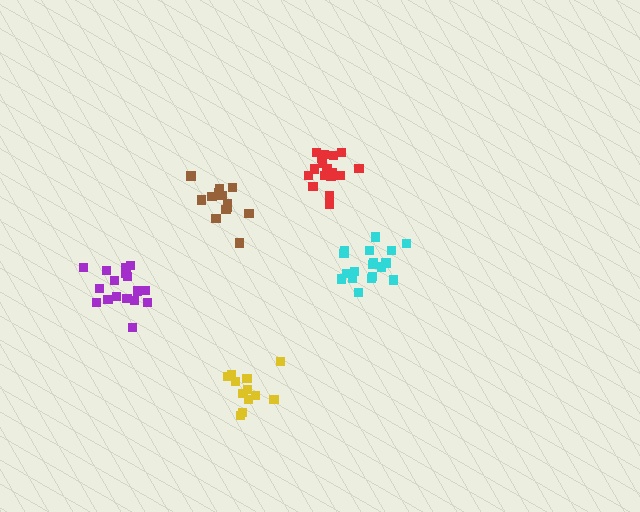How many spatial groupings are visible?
There are 5 spatial groupings.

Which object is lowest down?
The yellow cluster is bottommost.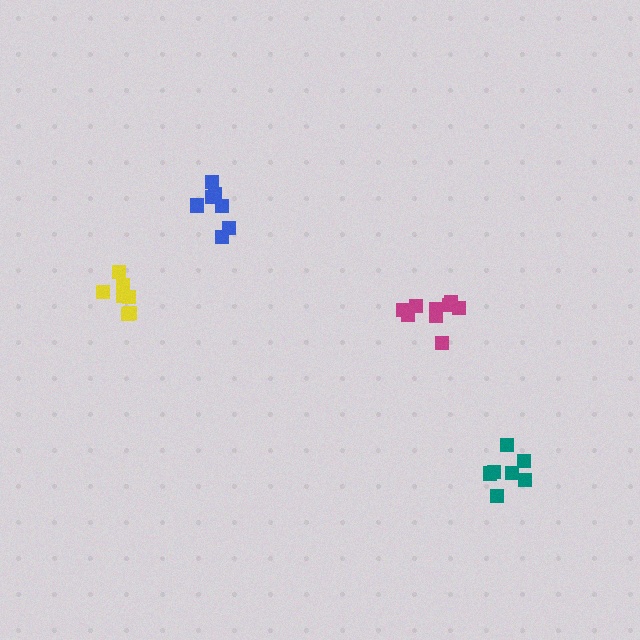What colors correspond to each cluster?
The clusters are colored: teal, blue, magenta, yellow.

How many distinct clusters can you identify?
There are 4 distinct clusters.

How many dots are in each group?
Group 1: 7 dots, Group 2: 7 dots, Group 3: 9 dots, Group 4: 7 dots (30 total).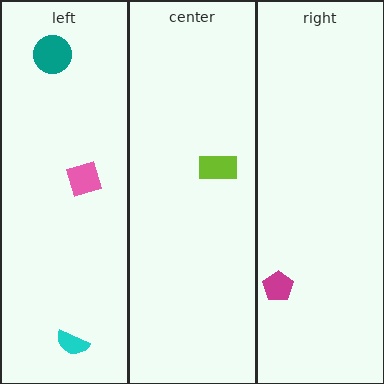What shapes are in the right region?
The magenta pentagon.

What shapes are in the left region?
The teal circle, the pink diamond, the cyan semicircle.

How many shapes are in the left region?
3.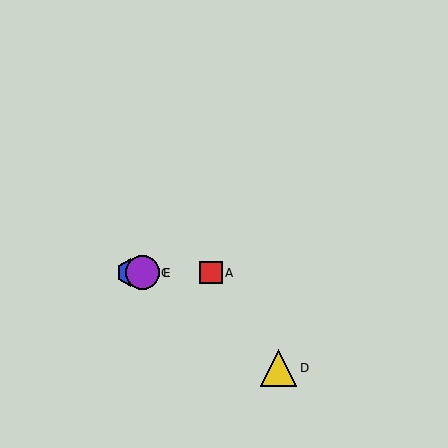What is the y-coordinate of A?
Object A is at y≈273.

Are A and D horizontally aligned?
No, A is at y≈273 and D is at y≈368.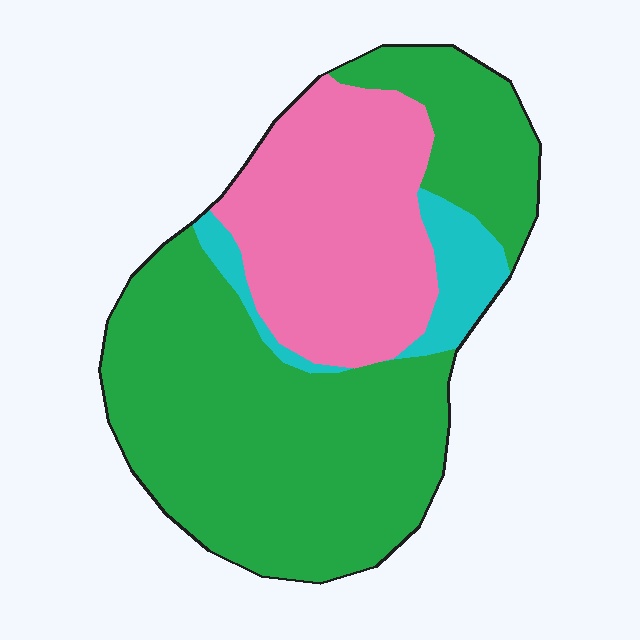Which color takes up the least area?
Cyan, at roughly 10%.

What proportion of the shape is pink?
Pink takes up about one third (1/3) of the shape.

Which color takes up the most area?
Green, at roughly 60%.